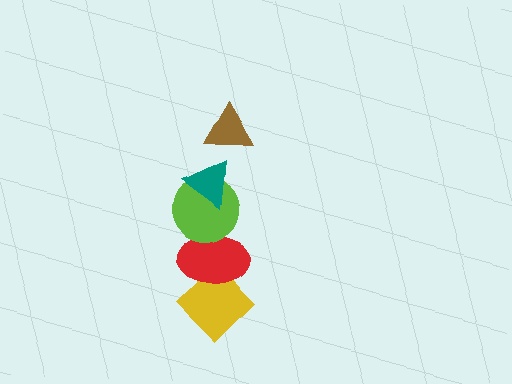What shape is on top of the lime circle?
The teal triangle is on top of the lime circle.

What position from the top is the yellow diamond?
The yellow diamond is 5th from the top.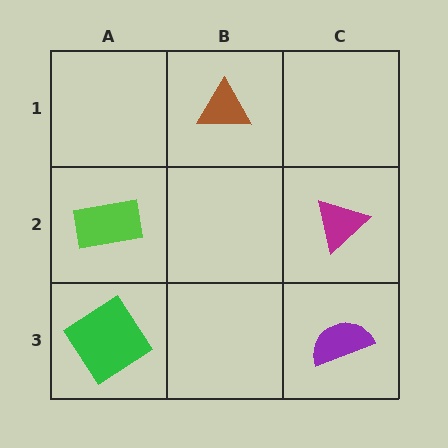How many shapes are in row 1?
1 shape.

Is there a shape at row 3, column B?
No, that cell is empty.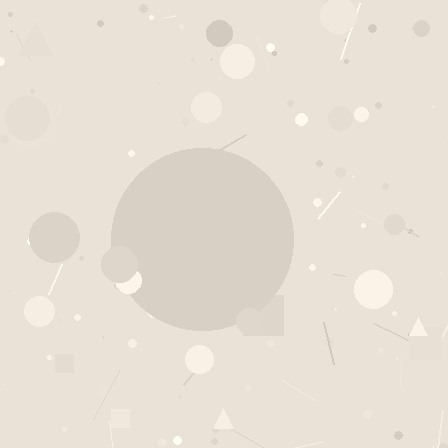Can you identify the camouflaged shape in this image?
The camouflaged shape is a circle.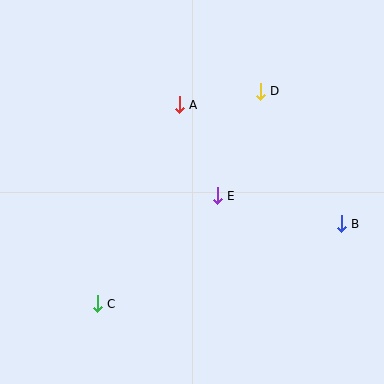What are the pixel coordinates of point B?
Point B is at (341, 224).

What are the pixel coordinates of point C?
Point C is at (97, 304).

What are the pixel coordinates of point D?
Point D is at (260, 91).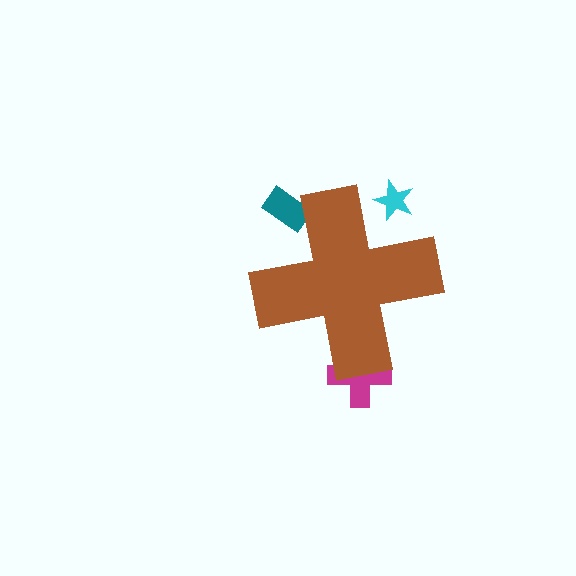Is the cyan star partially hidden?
Yes, the cyan star is partially hidden behind the brown cross.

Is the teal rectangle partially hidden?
Yes, the teal rectangle is partially hidden behind the brown cross.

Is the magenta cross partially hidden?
Yes, the magenta cross is partially hidden behind the brown cross.